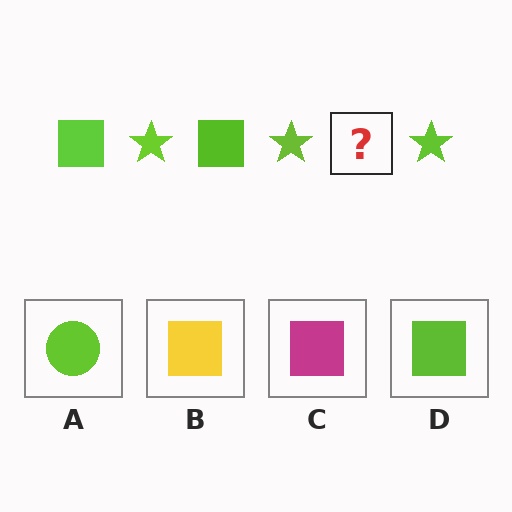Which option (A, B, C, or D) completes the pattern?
D.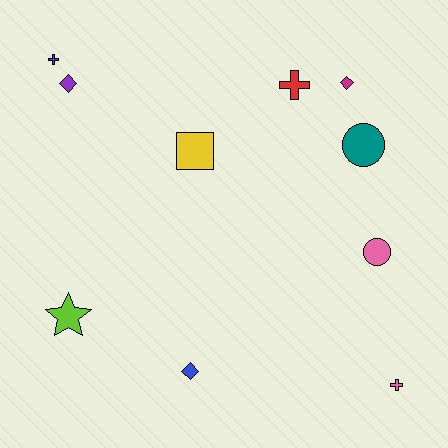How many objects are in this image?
There are 10 objects.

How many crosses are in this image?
There are 3 crosses.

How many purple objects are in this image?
There is 1 purple object.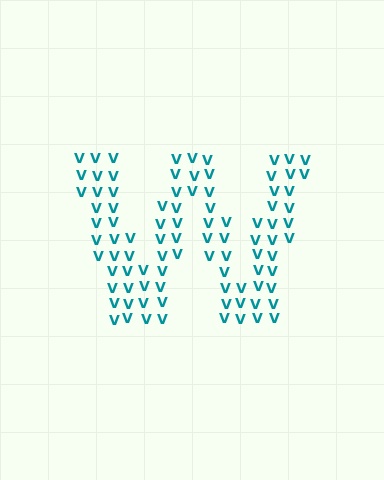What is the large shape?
The large shape is the letter W.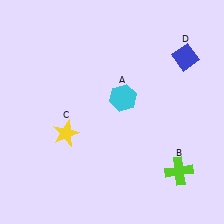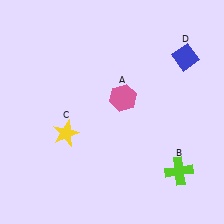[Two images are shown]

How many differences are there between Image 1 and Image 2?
There is 1 difference between the two images.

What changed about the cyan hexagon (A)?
In Image 1, A is cyan. In Image 2, it changed to pink.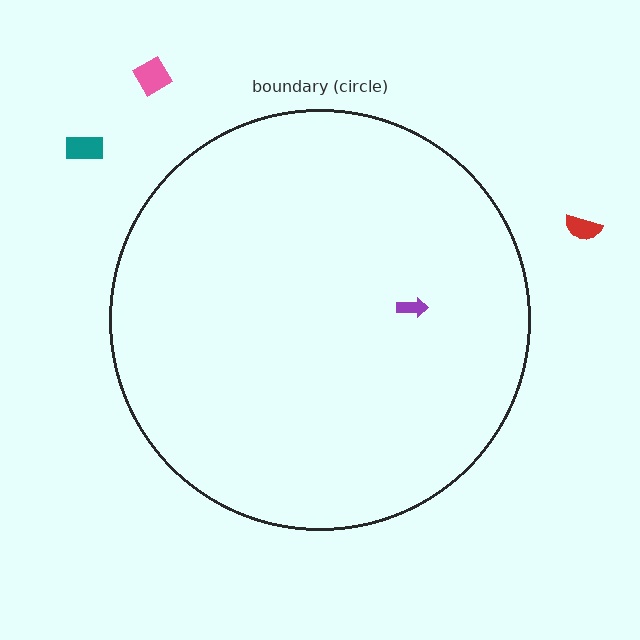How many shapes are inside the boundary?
1 inside, 3 outside.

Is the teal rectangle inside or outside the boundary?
Outside.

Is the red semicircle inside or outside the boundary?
Outside.